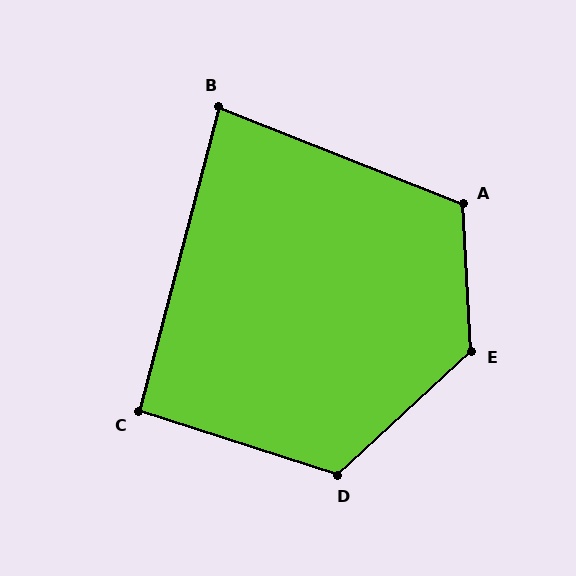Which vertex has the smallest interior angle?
B, at approximately 83 degrees.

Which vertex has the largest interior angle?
E, at approximately 130 degrees.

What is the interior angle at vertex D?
Approximately 119 degrees (obtuse).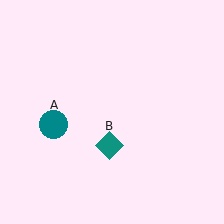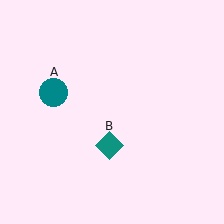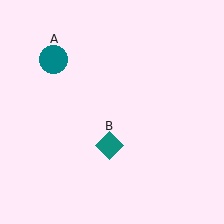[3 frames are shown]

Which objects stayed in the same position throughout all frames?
Teal diamond (object B) remained stationary.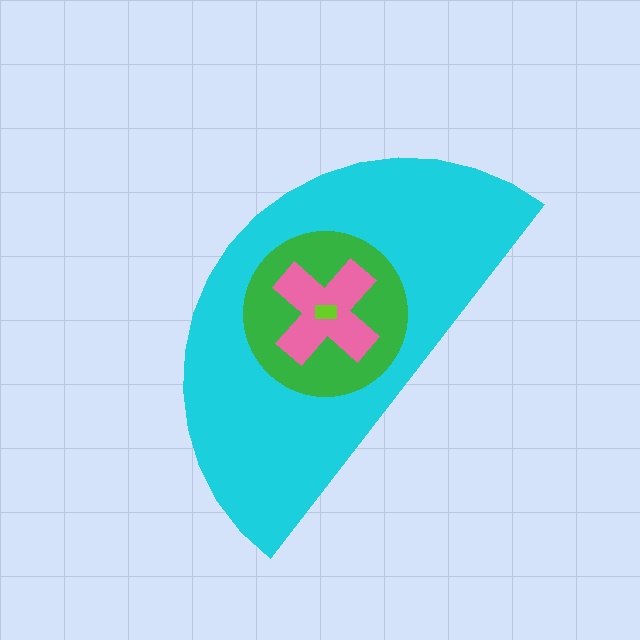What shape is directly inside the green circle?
The pink cross.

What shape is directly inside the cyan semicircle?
The green circle.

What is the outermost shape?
The cyan semicircle.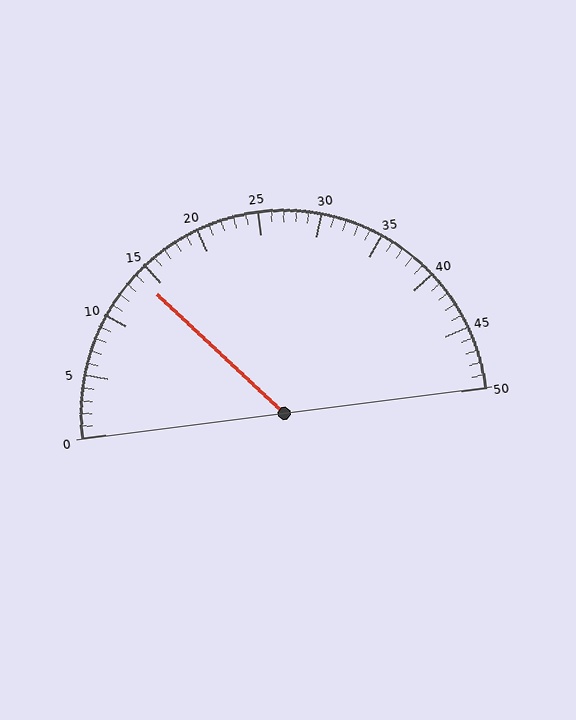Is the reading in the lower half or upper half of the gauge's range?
The reading is in the lower half of the range (0 to 50).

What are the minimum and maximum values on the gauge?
The gauge ranges from 0 to 50.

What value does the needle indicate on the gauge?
The needle indicates approximately 14.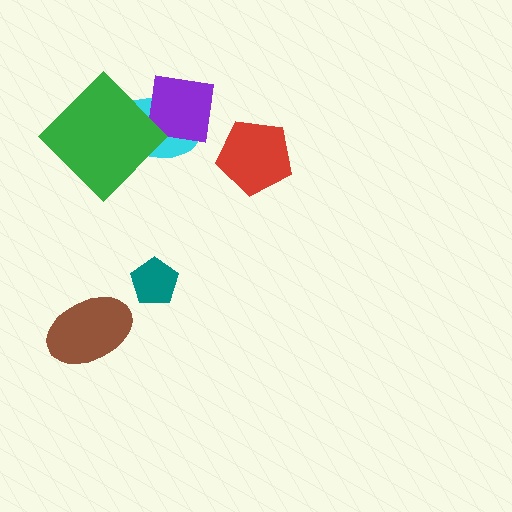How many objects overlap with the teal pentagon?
0 objects overlap with the teal pentagon.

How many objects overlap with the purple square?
1 object overlaps with the purple square.